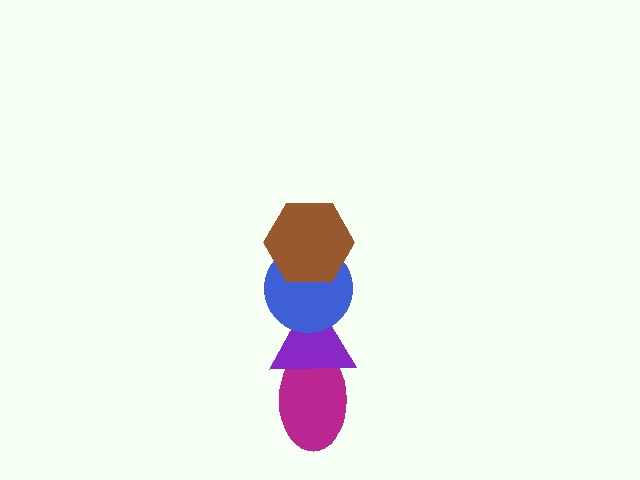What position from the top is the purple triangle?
The purple triangle is 3rd from the top.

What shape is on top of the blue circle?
The brown hexagon is on top of the blue circle.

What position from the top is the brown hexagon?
The brown hexagon is 1st from the top.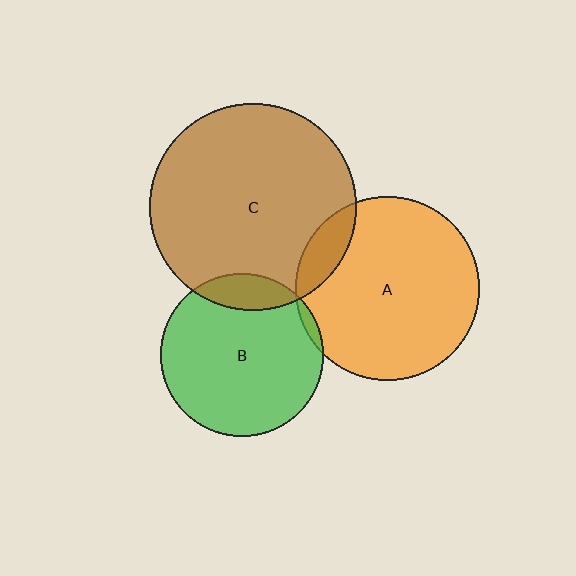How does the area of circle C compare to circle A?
Approximately 1.3 times.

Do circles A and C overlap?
Yes.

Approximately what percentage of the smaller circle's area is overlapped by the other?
Approximately 10%.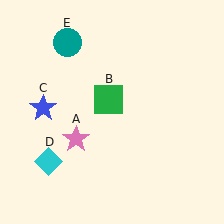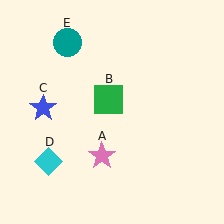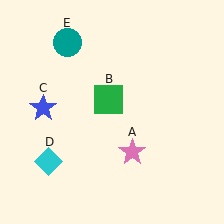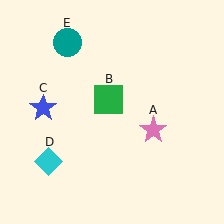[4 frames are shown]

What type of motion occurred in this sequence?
The pink star (object A) rotated counterclockwise around the center of the scene.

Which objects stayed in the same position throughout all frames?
Green square (object B) and blue star (object C) and cyan diamond (object D) and teal circle (object E) remained stationary.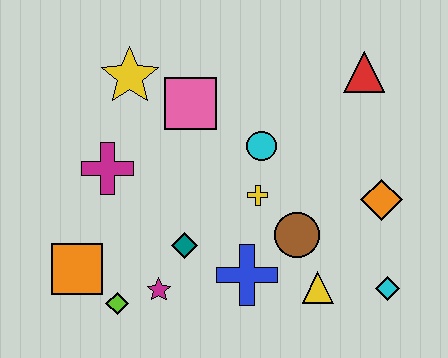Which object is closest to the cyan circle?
The yellow cross is closest to the cyan circle.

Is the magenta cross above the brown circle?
Yes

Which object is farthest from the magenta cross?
The cyan diamond is farthest from the magenta cross.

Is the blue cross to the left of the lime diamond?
No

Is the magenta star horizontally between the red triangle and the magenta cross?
Yes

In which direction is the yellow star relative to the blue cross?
The yellow star is above the blue cross.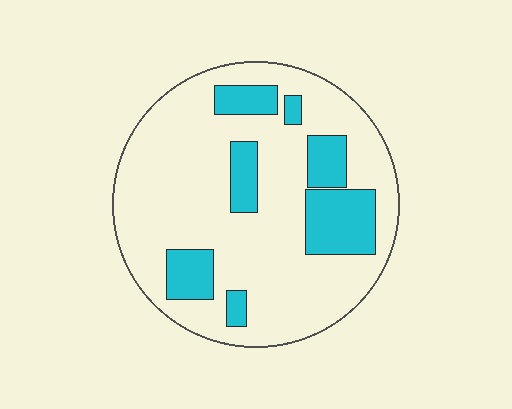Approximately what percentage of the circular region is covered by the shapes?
Approximately 20%.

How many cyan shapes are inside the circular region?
7.